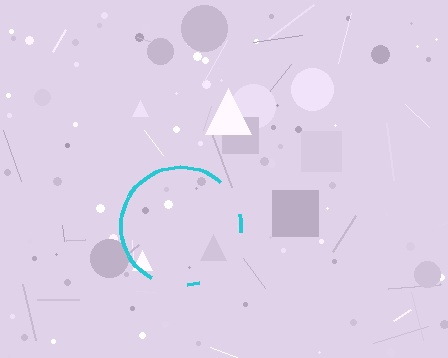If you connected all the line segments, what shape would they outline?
They would outline a circle.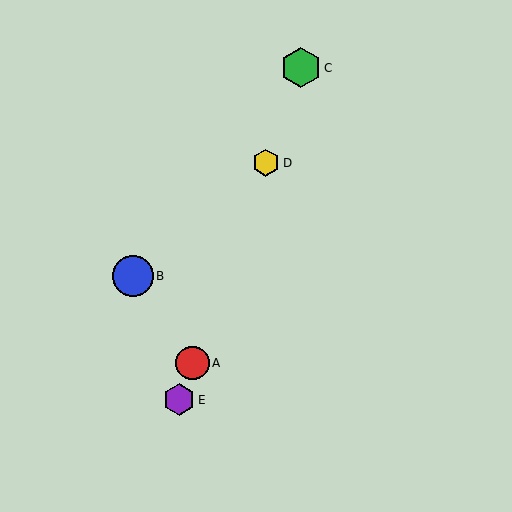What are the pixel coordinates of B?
Object B is at (133, 276).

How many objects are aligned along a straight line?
4 objects (A, C, D, E) are aligned along a straight line.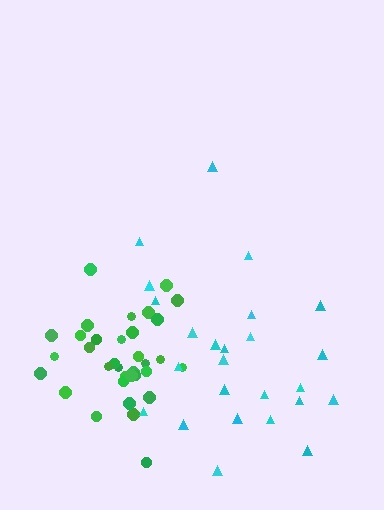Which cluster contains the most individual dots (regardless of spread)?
Green (34).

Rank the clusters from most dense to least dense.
green, cyan.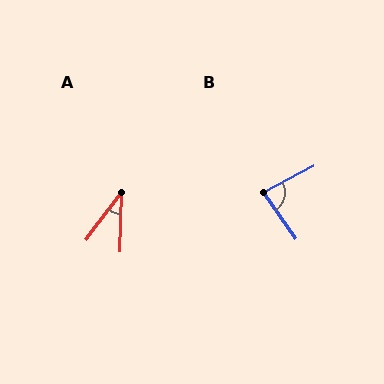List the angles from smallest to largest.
A (36°), B (83°).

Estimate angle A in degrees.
Approximately 36 degrees.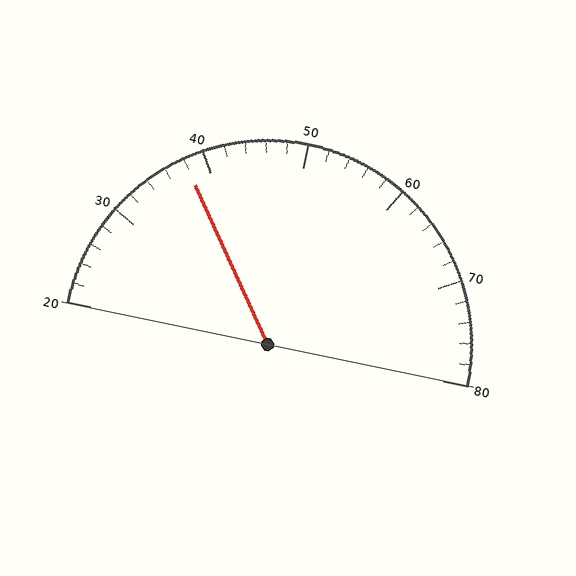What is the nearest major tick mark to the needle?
The nearest major tick mark is 40.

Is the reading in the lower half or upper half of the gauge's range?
The reading is in the lower half of the range (20 to 80).